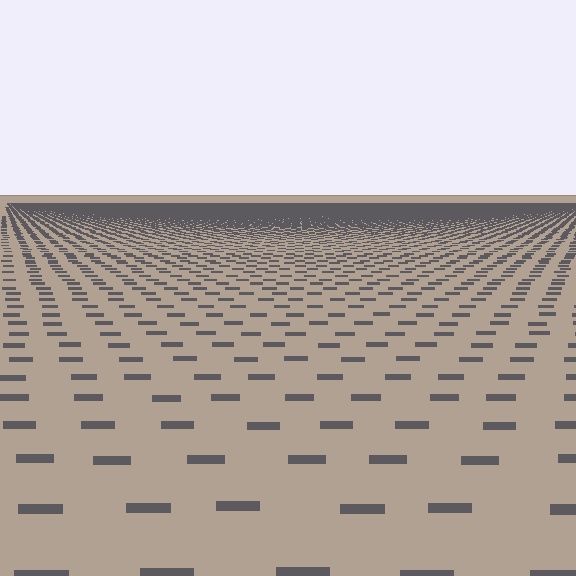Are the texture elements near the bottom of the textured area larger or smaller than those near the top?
Larger. Near the bottom, elements are closer to the viewer and appear at a bigger on-screen size.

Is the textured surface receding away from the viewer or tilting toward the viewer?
The surface is receding away from the viewer. Texture elements get smaller and denser toward the top.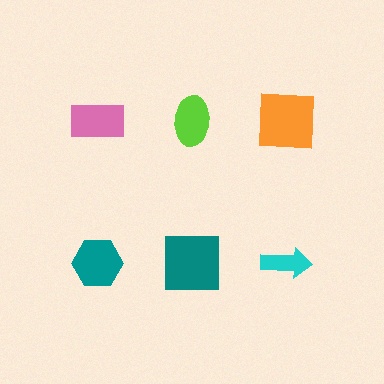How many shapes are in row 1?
3 shapes.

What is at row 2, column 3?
A cyan arrow.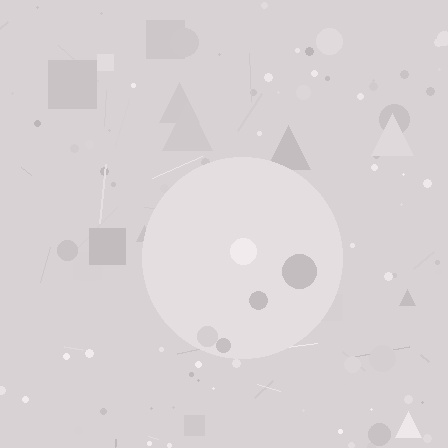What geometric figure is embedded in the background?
A circle is embedded in the background.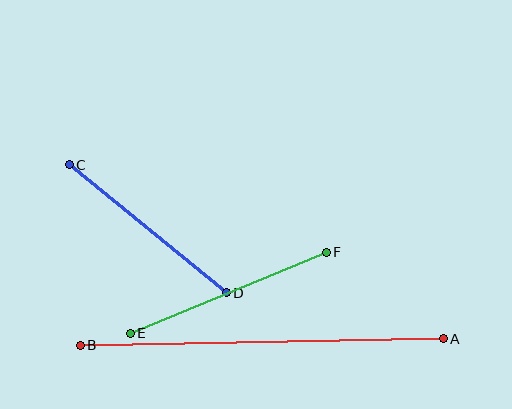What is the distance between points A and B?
The distance is approximately 363 pixels.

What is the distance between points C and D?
The distance is approximately 203 pixels.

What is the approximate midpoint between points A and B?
The midpoint is at approximately (262, 342) pixels.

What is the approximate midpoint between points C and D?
The midpoint is at approximately (148, 229) pixels.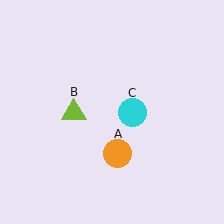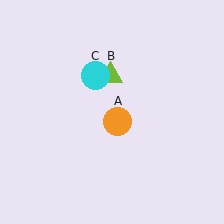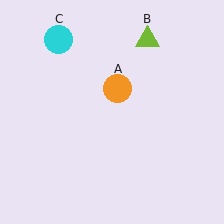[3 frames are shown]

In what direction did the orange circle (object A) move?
The orange circle (object A) moved up.